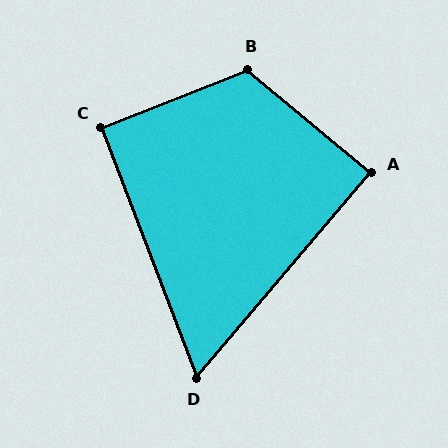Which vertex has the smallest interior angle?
D, at approximately 61 degrees.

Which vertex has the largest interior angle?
B, at approximately 119 degrees.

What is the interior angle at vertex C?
Approximately 91 degrees (approximately right).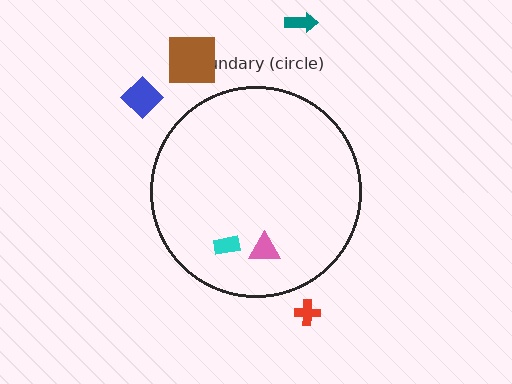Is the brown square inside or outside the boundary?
Outside.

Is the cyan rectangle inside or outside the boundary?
Inside.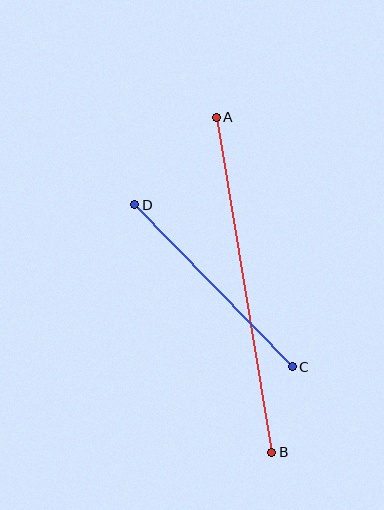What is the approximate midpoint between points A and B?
The midpoint is at approximately (244, 285) pixels.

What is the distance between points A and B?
The distance is approximately 340 pixels.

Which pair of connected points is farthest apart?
Points A and B are farthest apart.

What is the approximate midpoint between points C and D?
The midpoint is at approximately (213, 286) pixels.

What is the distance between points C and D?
The distance is approximately 226 pixels.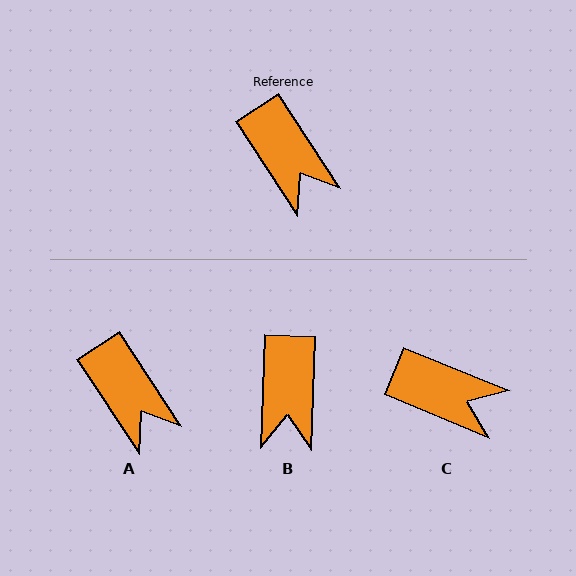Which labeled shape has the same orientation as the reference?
A.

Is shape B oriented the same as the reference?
No, it is off by about 35 degrees.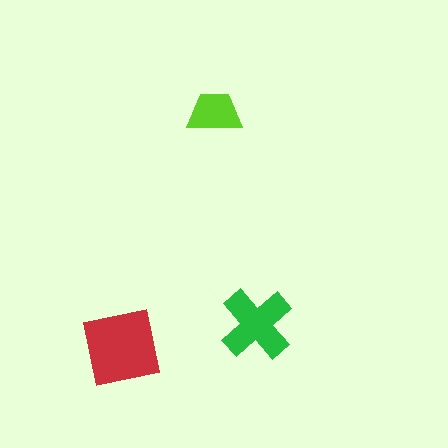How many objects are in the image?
There are 3 objects in the image.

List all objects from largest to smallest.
The red square, the green cross, the lime trapezoid.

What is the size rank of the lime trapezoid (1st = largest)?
3rd.